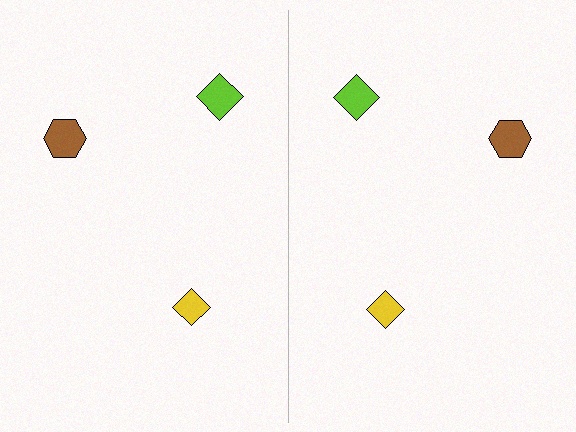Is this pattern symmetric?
Yes, this pattern has bilateral (reflection) symmetry.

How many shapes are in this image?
There are 6 shapes in this image.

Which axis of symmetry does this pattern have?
The pattern has a vertical axis of symmetry running through the center of the image.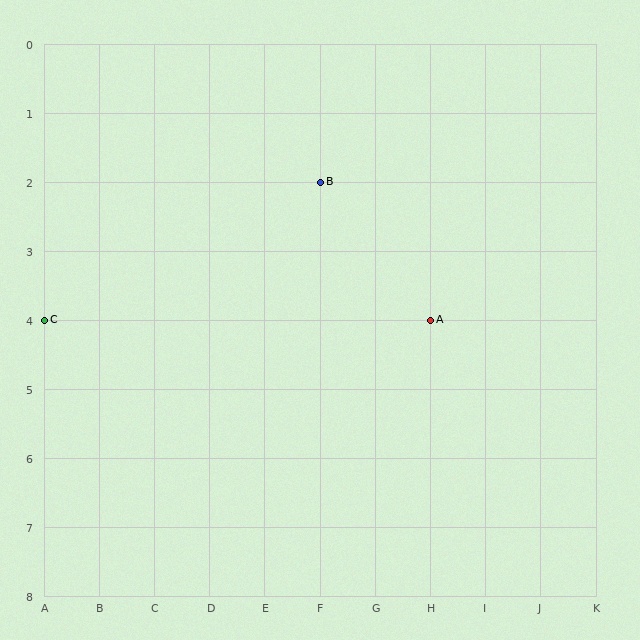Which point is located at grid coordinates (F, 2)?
Point B is at (F, 2).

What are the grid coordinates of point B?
Point B is at grid coordinates (F, 2).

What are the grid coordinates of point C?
Point C is at grid coordinates (A, 4).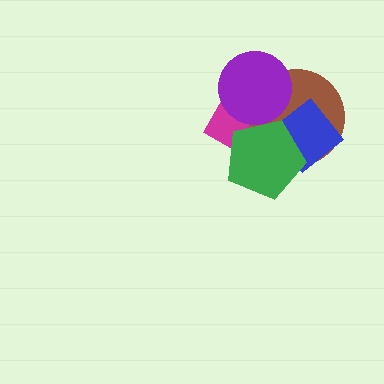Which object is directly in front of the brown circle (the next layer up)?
The blue diamond is directly in front of the brown circle.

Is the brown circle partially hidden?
Yes, it is partially covered by another shape.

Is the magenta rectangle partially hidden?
Yes, it is partially covered by another shape.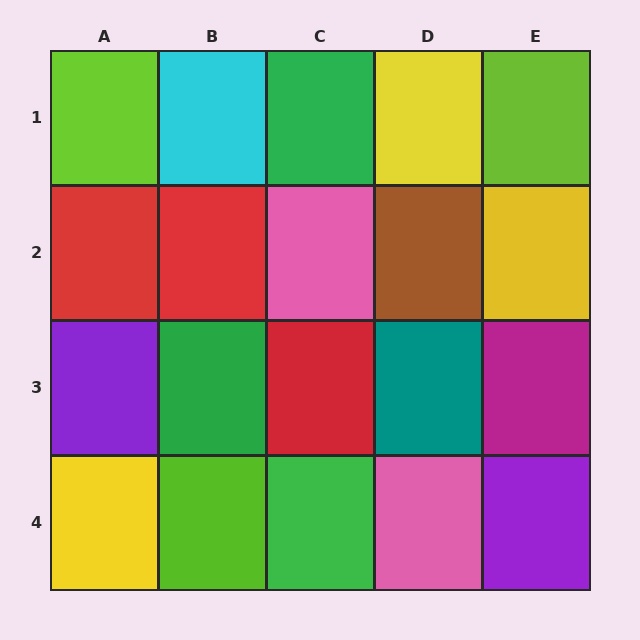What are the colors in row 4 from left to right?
Yellow, lime, green, pink, purple.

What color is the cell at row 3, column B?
Green.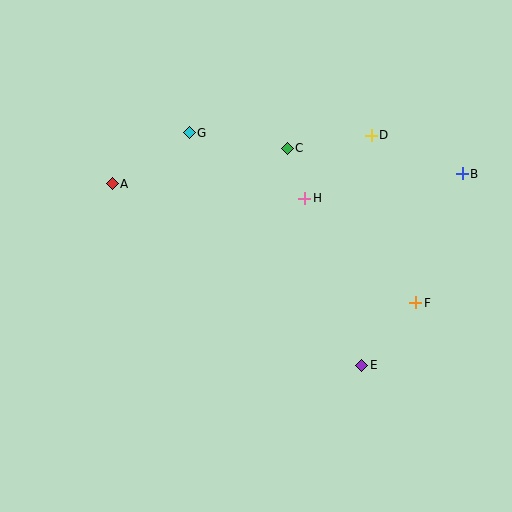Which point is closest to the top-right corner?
Point B is closest to the top-right corner.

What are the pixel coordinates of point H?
Point H is at (305, 198).